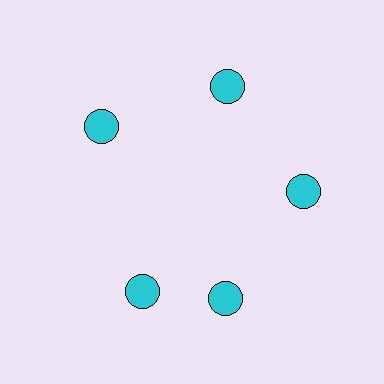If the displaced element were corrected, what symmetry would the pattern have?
It would have 5-fold rotational symmetry — the pattern would map onto itself every 72 degrees.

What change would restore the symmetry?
The symmetry would be restored by rotating it back into even spacing with its neighbors so that all 5 circles sit at equal angles and equal distance from the center.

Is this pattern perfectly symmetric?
No. The 5 cyan circles are arranged in a ring, but one element near the 8 o'clock position is rotated out of alignment along the ring, breaking the 5-fold rotational symmetry.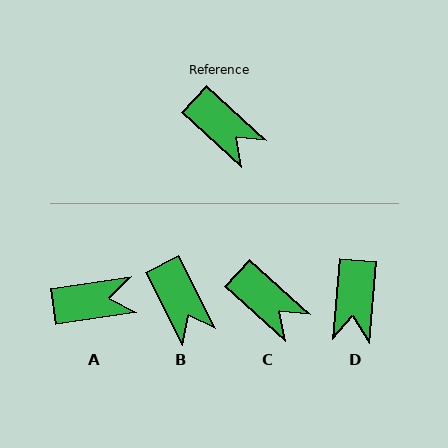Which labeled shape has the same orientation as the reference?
C.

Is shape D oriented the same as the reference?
No, it is off by about 53 degrees.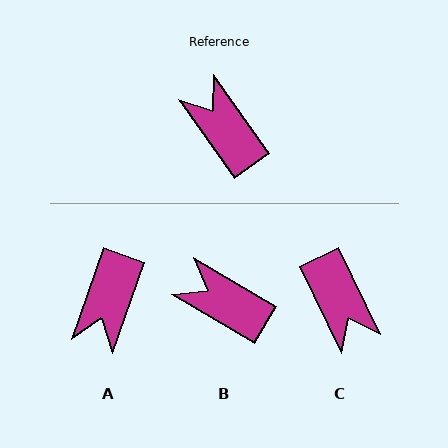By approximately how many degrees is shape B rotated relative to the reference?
Approximately 24 degrees counter-clockwise.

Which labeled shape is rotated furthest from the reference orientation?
C, about 170 degrees away.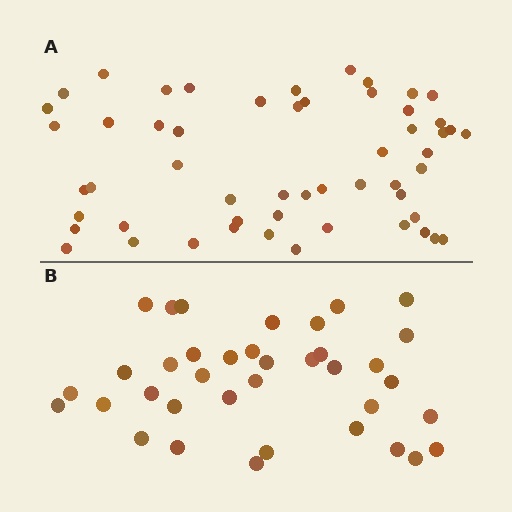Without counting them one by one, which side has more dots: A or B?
Region A (the top region) has more dots.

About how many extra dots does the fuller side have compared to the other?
Region A has approximately 15 more dots than region B.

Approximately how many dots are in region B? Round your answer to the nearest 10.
About 40 dots. (The exact count is 37, which rounds to 40.)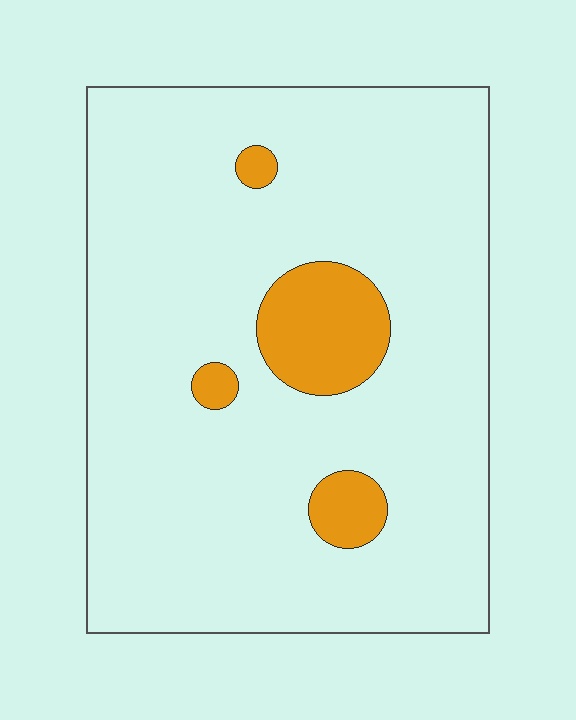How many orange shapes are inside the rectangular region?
4.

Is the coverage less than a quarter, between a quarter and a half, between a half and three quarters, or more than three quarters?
Less than a quarter.